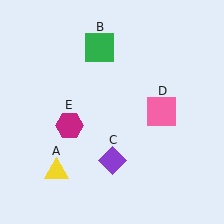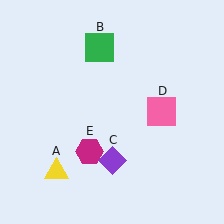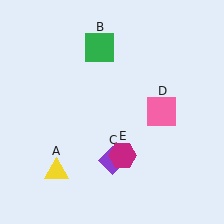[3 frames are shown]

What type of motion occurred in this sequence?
The magenta hexagon (object E) rotated counterclockwise around the center of the scene.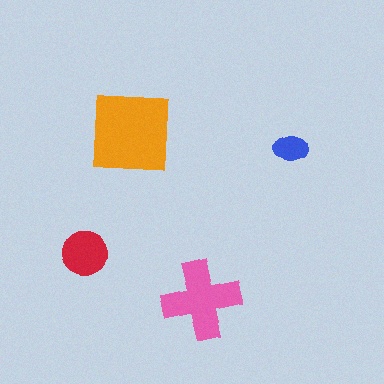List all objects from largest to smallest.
The orange square, the pink cross, the red circle, the blue ellipse.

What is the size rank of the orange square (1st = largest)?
1st.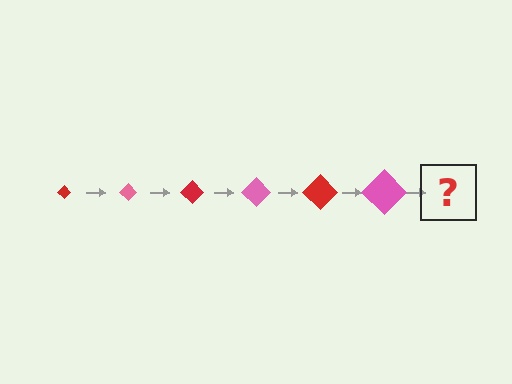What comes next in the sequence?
The next element should be a red diamond, larger than the previous one.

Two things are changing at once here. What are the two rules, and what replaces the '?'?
The two rules are that the diamond grows larger each step and the color cycles through red and pink. The '?' should be a red diamond, larger than the previous one.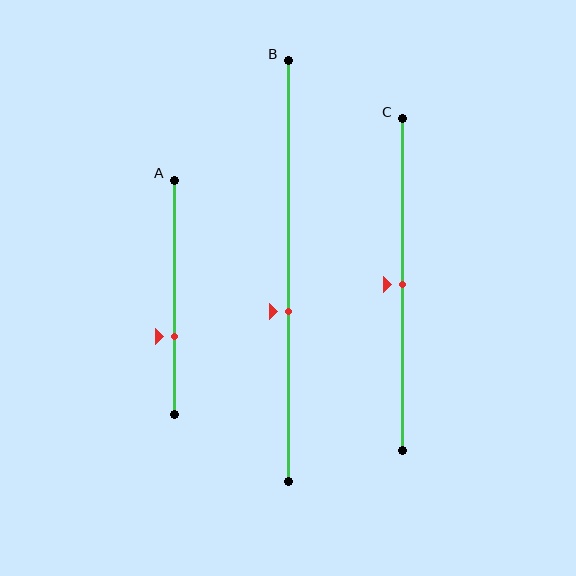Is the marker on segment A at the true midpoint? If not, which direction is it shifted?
No, the marker on segment A is shifted downward by about 17% of the segment length.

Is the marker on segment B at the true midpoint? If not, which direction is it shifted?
No, the marker on segment B is shifted downward by about 10% of the segment length.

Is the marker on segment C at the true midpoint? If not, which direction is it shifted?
Yes, the marker on segment C is at the true midpoint.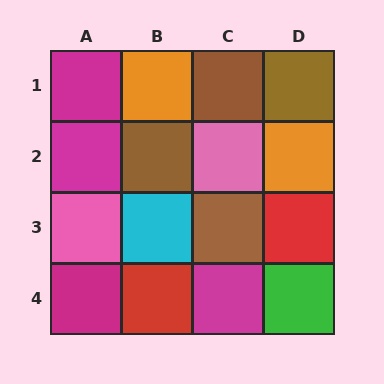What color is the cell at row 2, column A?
Magenta.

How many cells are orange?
2 cells are orange.